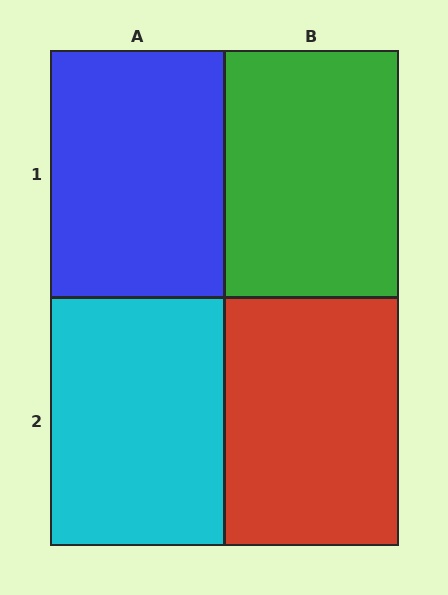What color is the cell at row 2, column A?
Cyan.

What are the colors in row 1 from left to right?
Blue, green.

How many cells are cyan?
1 cell is cyan.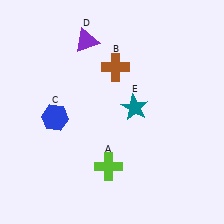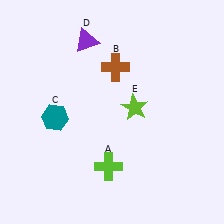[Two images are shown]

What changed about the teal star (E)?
In Image 1, E is teal. In Image 2, it changed to lime.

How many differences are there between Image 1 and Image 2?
There are 2 differences between the two images.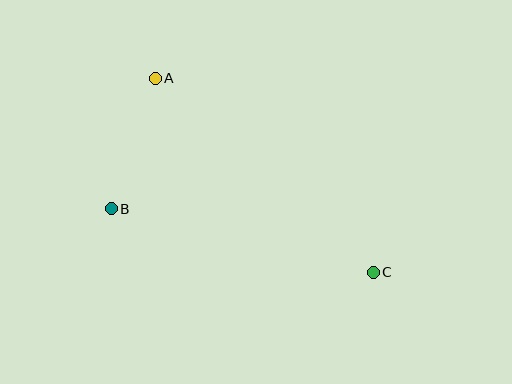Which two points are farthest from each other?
Points A and C are farthest from each other.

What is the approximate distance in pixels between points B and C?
The distance between B and C is approximately 270 pixels.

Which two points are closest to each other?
Points A and B are closest to each other.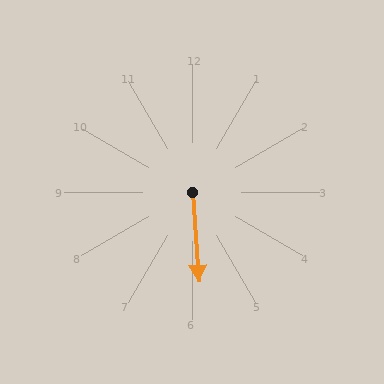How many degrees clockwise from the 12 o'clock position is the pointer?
Approximately 176 degrees.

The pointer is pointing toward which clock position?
Roughly 6 o'clock.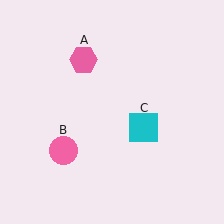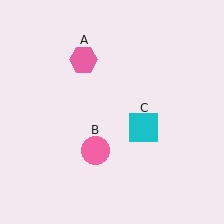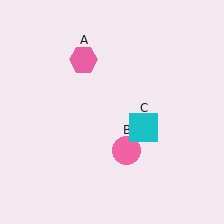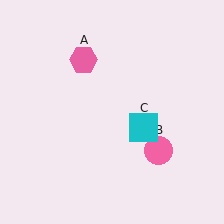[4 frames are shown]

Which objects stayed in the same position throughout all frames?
Pink hexagon (object A) and cyan square (object C) remained stationary.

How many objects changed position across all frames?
1 object changed position: pink circle (object B).